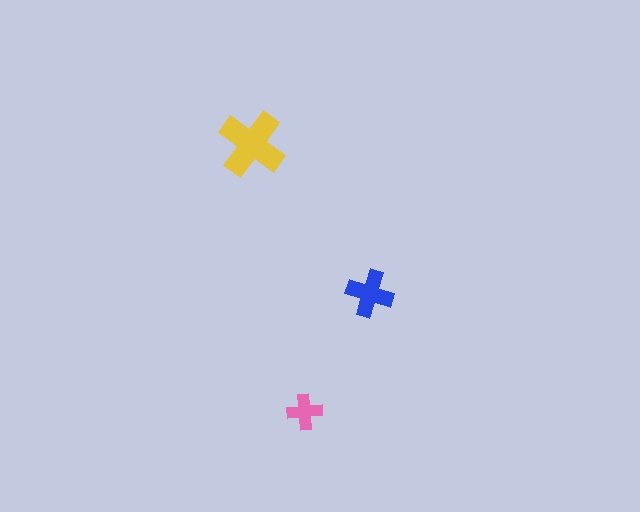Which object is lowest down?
The pink cross is bottommost.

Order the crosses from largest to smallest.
the yellow one, the blue one, the pink one.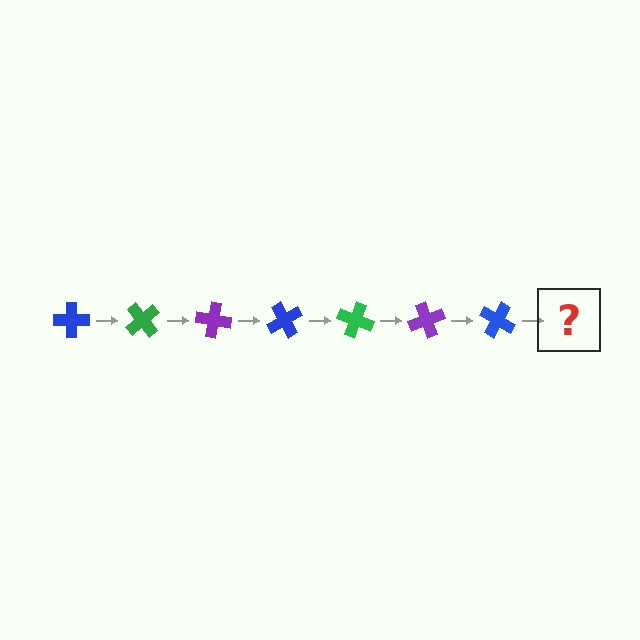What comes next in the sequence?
The next element should be a green cross, rotated 350 degrees from the start.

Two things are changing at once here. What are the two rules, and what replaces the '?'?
The two rules are that it rotates 50 degrees each step and the color cycles through blue, green, and purple. The '?' should be a green cross, rotated 350 degrees from the start.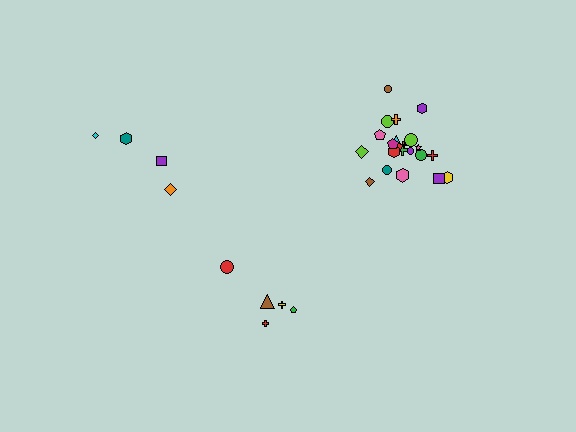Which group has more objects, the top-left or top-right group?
The top-right group.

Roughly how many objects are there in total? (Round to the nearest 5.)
Roughly 30 objects in total.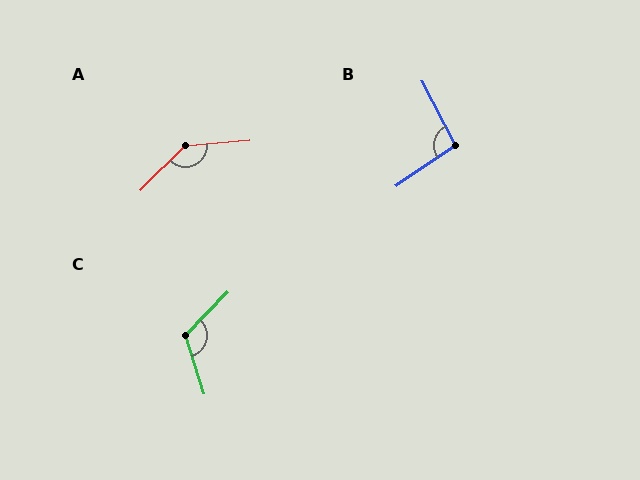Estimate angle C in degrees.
Approximately 118 degrees.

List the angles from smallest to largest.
B (97°), C (118°), A (139°).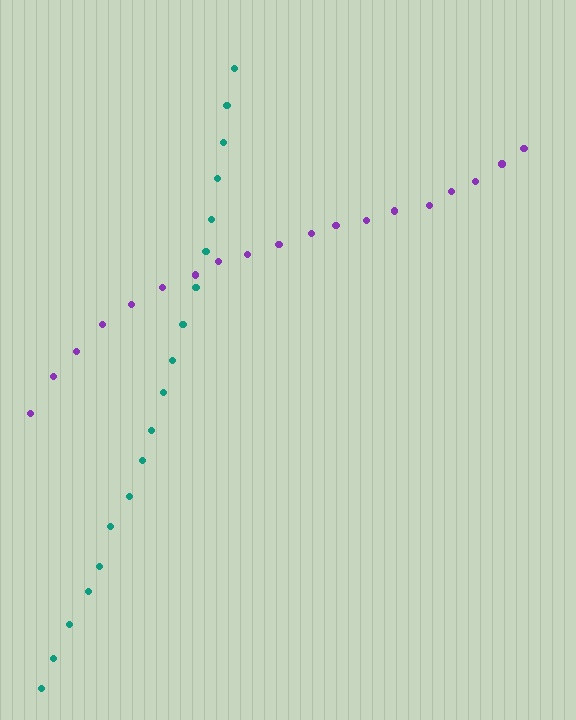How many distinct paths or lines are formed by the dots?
There are 2 distinct paths.